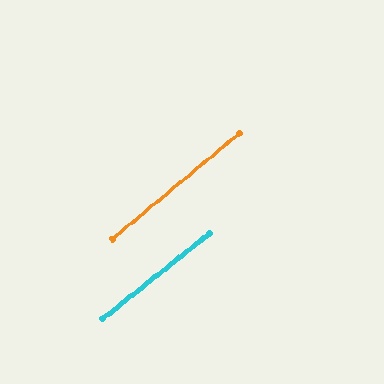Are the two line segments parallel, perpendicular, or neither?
Parallel — their directions differ by only 1.6°.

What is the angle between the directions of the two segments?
Approximately 2 degrees.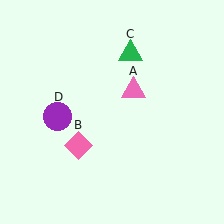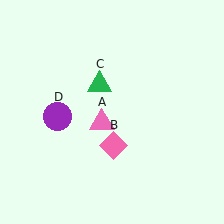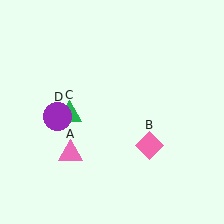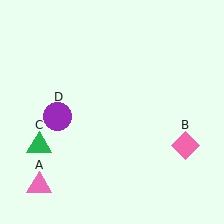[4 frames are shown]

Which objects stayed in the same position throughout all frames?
Purple circle (object D) remained stationary.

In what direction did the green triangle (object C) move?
The green triangle (object C) moved down and to the left.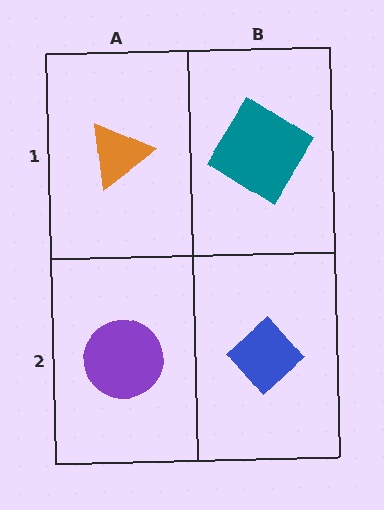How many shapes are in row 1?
2 shapes.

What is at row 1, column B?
A teal diamond.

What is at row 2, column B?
A blue diamond.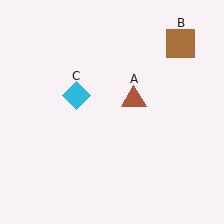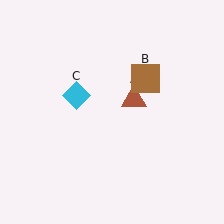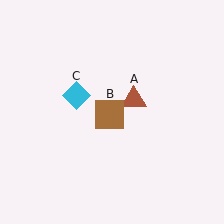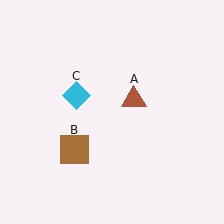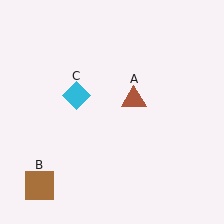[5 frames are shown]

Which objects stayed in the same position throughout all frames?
Brown triangle (object A) and cyan diamond (object C) remained stationary.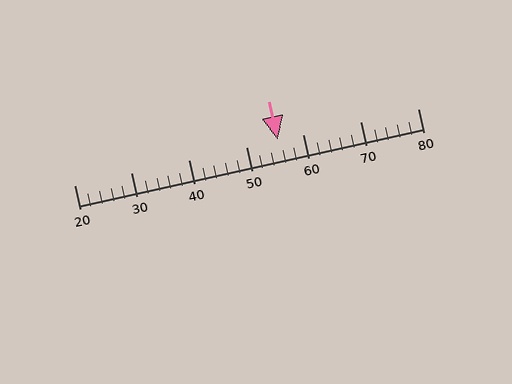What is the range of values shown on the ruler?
The ruler shows values from 20 to 80.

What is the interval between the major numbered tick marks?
The major tick marks are spaced 10 units apart.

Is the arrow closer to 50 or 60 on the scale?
The arrow is closer to 60.